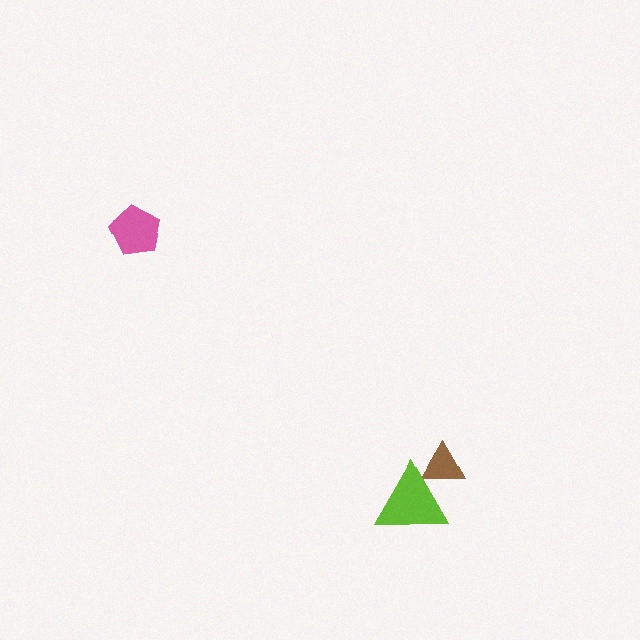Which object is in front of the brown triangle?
The lime triangle is in front of the brown triangle.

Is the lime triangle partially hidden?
No, no other shape covers it.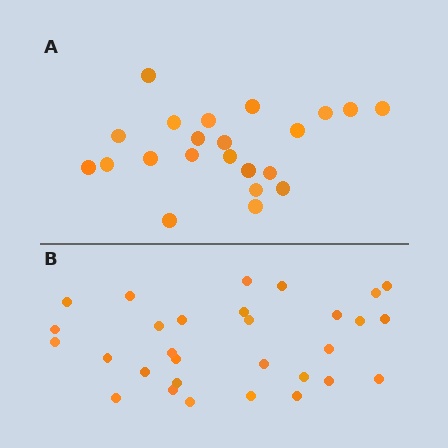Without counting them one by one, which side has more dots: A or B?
Region B (the bottom region) has more dots.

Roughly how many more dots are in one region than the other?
Region B has roughly 8 or so more dots than region A.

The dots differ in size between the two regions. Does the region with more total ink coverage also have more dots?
No. Region A has more total ink coverage because its dots are larger, but region B actually contains more individual dots. Total area can be misleading — the number of items is what matters here.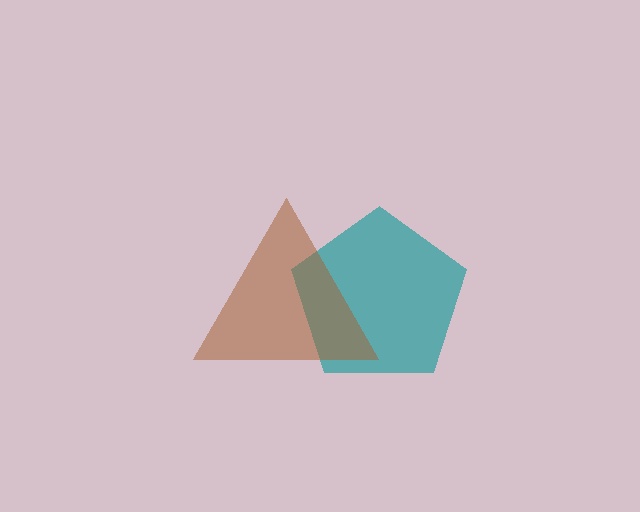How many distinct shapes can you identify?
There are 2 distinct shapes: a teal pentagon, a brown triangle.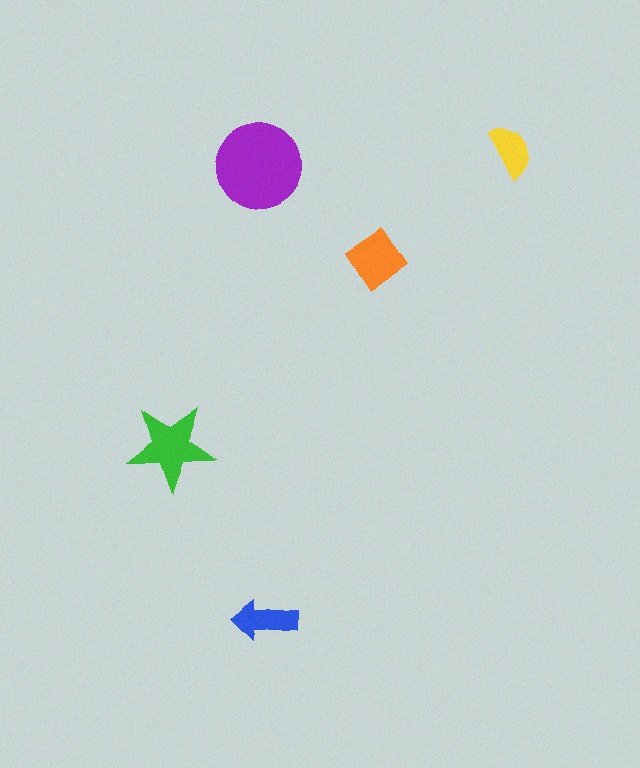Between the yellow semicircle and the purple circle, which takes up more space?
The purple circle.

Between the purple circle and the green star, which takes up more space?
The purple circle.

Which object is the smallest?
The yellow semicircle.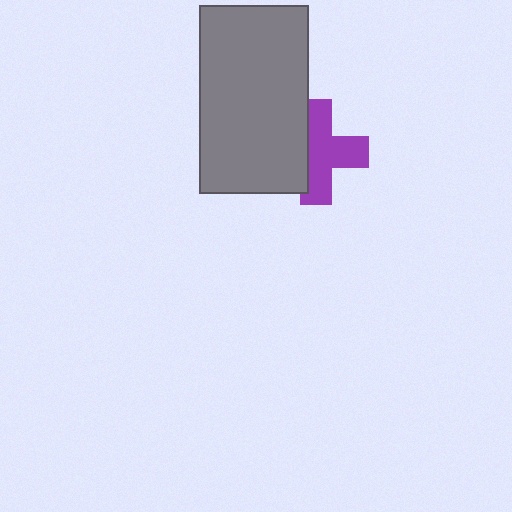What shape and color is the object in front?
The object in front is a gray rectangle.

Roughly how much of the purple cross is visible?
About half of it is visible (roughly 64%).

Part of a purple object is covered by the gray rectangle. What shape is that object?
It is a cross.